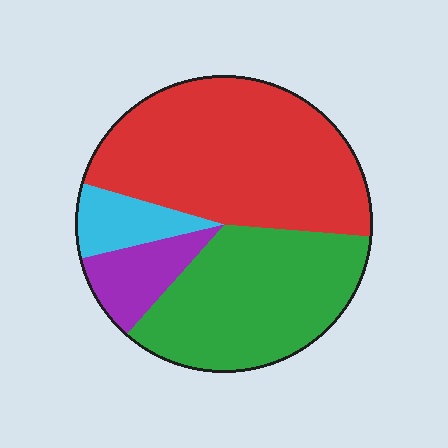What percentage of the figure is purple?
Purple takes up less than a sixth of the figure.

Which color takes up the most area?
Red, at roughly 45%.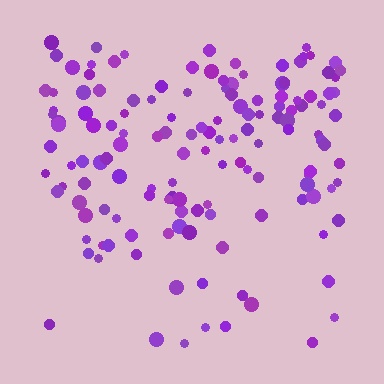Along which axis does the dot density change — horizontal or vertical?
Vertical.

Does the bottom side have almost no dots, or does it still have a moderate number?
Still a moderate number, just noticeably fewer than the top.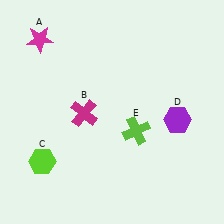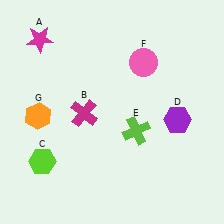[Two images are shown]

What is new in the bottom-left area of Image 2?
An orange hexagon (G) was added in the bottom-left area of Image 2.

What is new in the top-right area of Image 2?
A pink circle (F) was added in the top-right area of Image 2.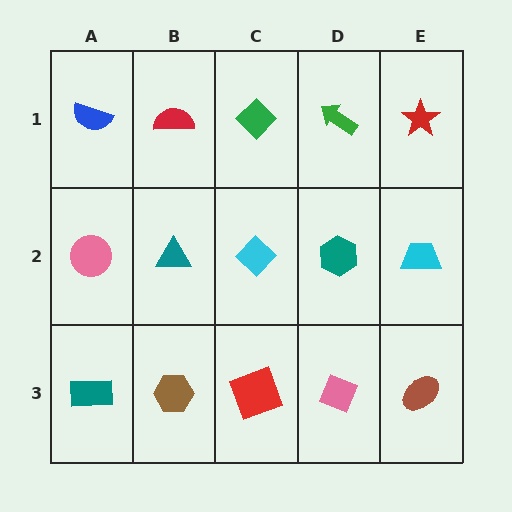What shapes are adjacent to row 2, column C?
A green diamond (row 1, column C), a red square (row 3, column C), a teal triangle (row 2, column B), a teal hexagon (row 2, column D).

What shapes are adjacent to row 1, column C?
A cyan diamond (row 2, column C), a red semicircle (row 1, column B), a green arrow (row 1, column D).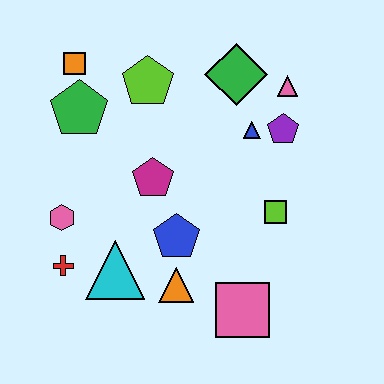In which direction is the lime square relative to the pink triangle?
The lime square is below the pink triangle.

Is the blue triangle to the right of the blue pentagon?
Yes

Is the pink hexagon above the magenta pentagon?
No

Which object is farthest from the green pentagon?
The pink square is farthest from the green pentagon.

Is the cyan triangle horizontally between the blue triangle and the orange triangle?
No